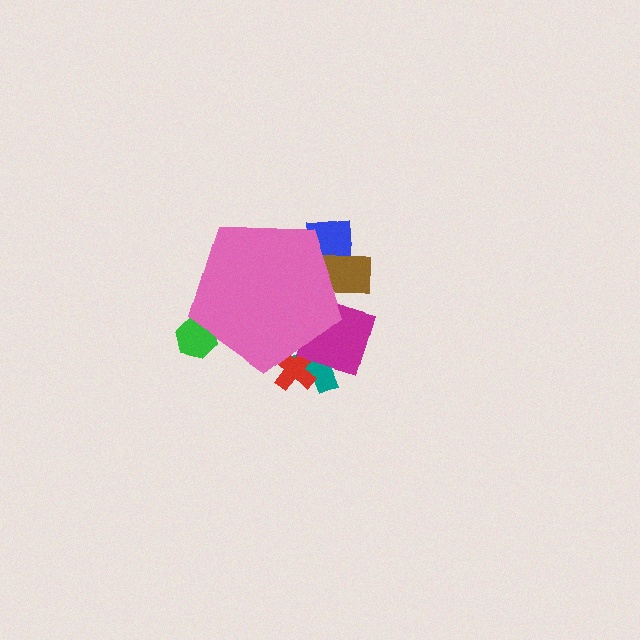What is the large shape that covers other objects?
A pink pentagon.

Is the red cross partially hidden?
Yes, the red cross is partially hidden behind the pink pentagon.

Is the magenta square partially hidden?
Yes, the magenta square is partially hidden behind the pink pentagon.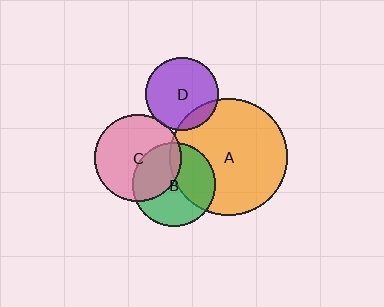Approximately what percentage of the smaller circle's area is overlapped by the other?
Approximately 40%.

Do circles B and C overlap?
Yes.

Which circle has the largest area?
Circle A (orange).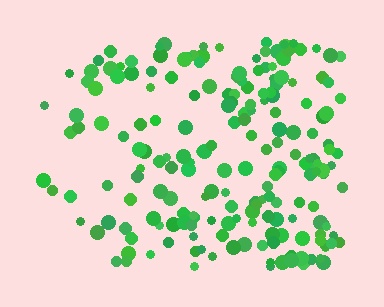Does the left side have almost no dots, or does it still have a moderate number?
Still a moderate number, just noticeably fewer than the right.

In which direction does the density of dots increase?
From left to right, with the right side densest.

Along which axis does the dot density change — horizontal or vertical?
Horizontal.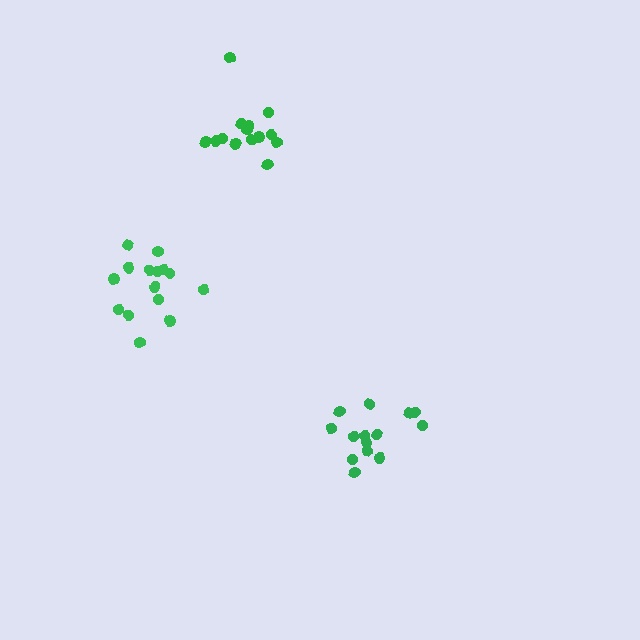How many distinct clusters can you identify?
There are 3 distinct clusters.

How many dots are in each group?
Group 1: 14 dots, Group 2: 15 dots, Group 3: 14 dots (43 total).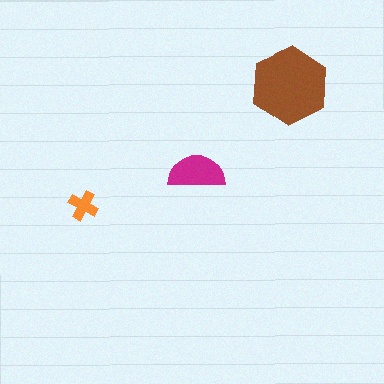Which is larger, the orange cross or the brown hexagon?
The brown hexagon.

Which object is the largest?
The brown hexagon.